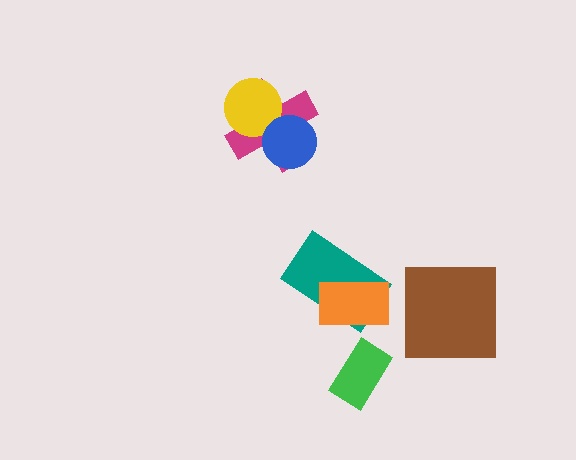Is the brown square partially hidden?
No, no other shape covers it.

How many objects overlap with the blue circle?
1 object overlaps with the blue circle.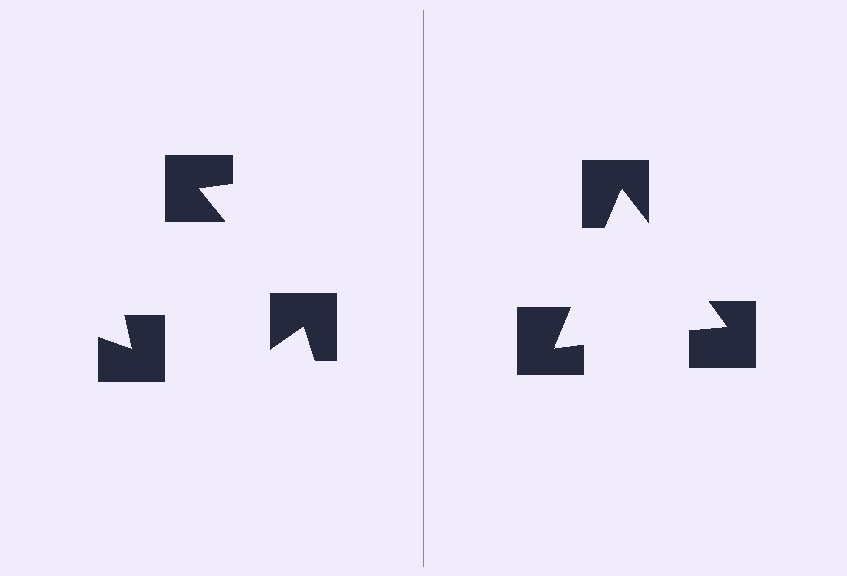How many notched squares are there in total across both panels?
6 — 3 on each side.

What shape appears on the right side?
An illusory triangle.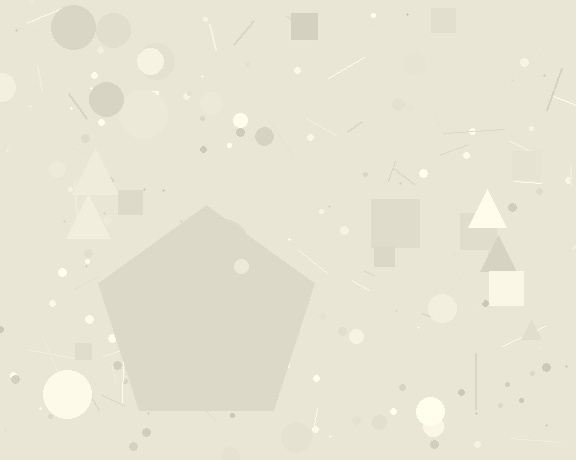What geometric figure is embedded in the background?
A pentagon is embedded in the background.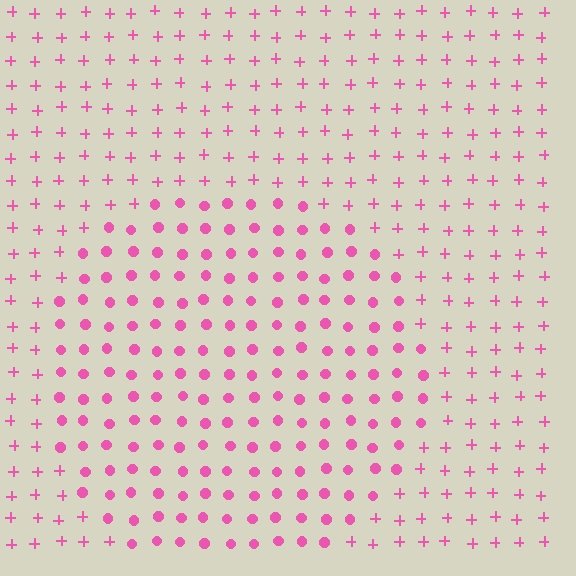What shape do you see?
I see a circle.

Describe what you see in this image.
The image is filled with small pink elements arranged in a uniform grid. A circle-shaped region contains circles, while the surrounding area contains plus signs. The boundary is defined purely by the change in element shape.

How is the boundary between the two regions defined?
The boundary is defined by a change in element shape: circles inside vs. plus signs outside. All elements share the same color and spacing.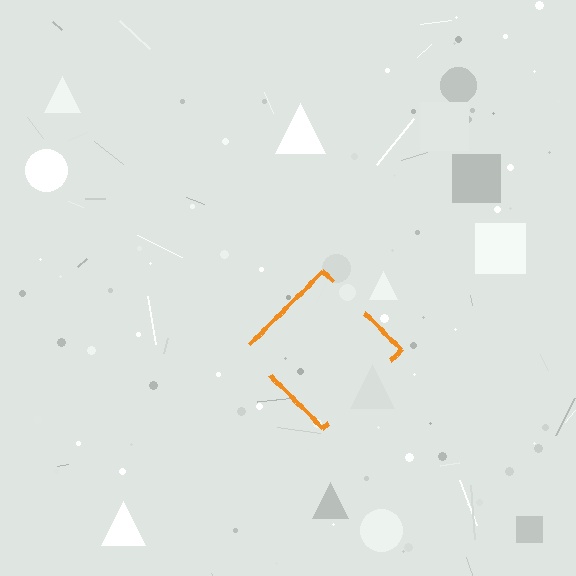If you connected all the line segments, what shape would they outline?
They would outline a diamond.